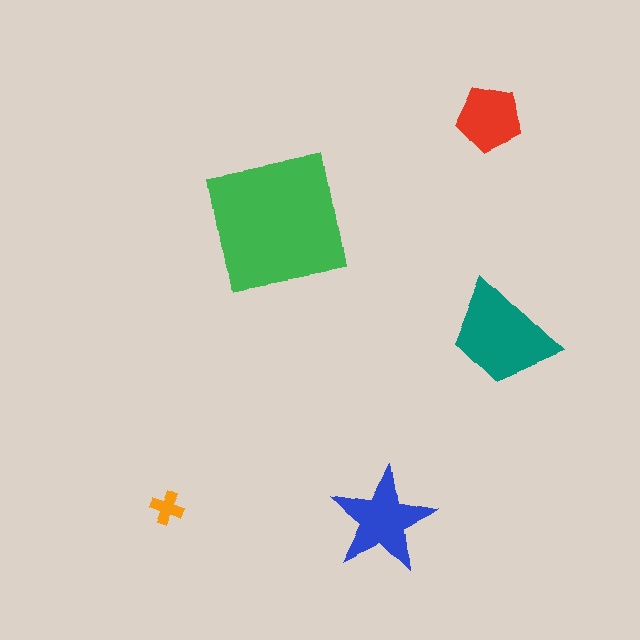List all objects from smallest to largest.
The orange cross, the red pentagon, the blue star, the teal trapezoid, the green square.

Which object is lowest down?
The blue star is bottommost.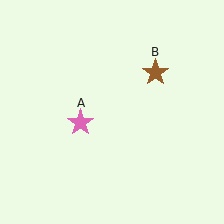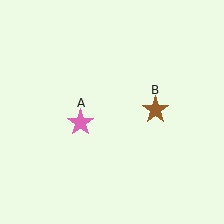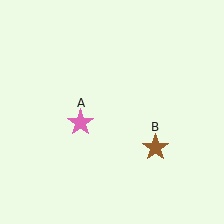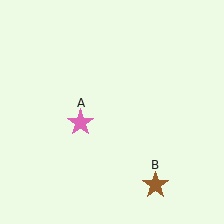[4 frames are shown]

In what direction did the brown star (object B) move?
The brown star (object B) moved down.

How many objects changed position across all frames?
1 object changed position: brown star (object B).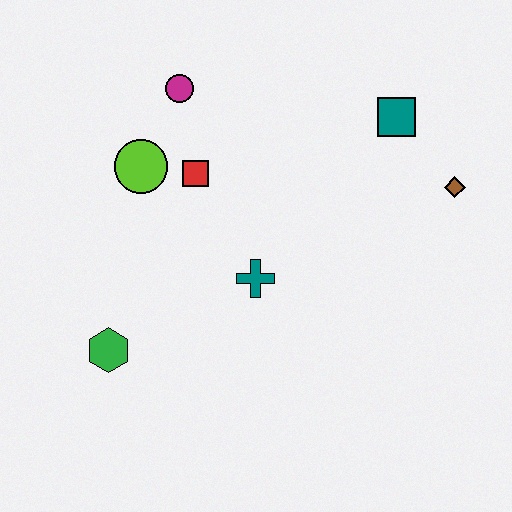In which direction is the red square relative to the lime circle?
The red square is to the right of the lime circle.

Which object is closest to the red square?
The lime circle is closest to the red square.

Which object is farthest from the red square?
The brown diamond is farthest from the red square.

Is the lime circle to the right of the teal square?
No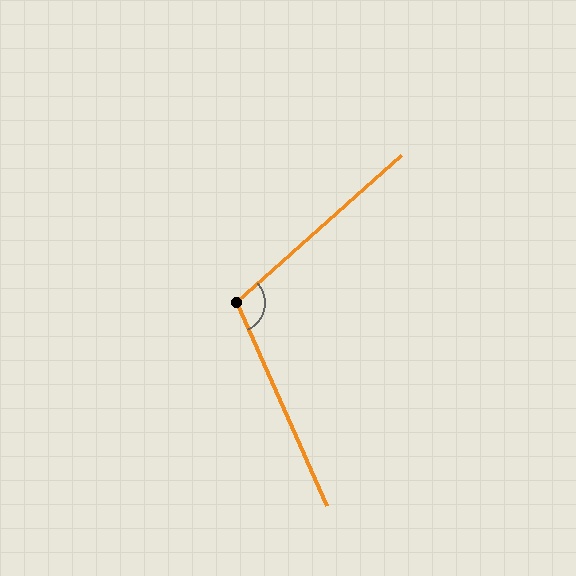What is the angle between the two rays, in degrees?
Approximately 108 degrees.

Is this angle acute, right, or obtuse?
It is obtuse.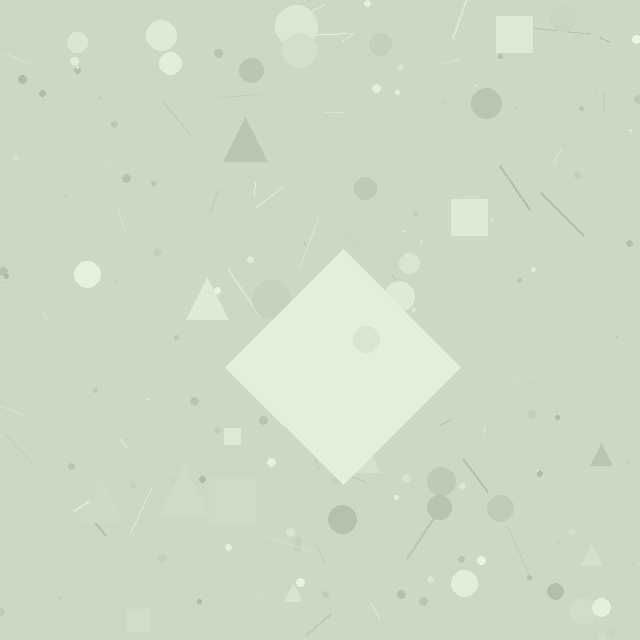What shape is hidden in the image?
A diamond is hidden in the image.